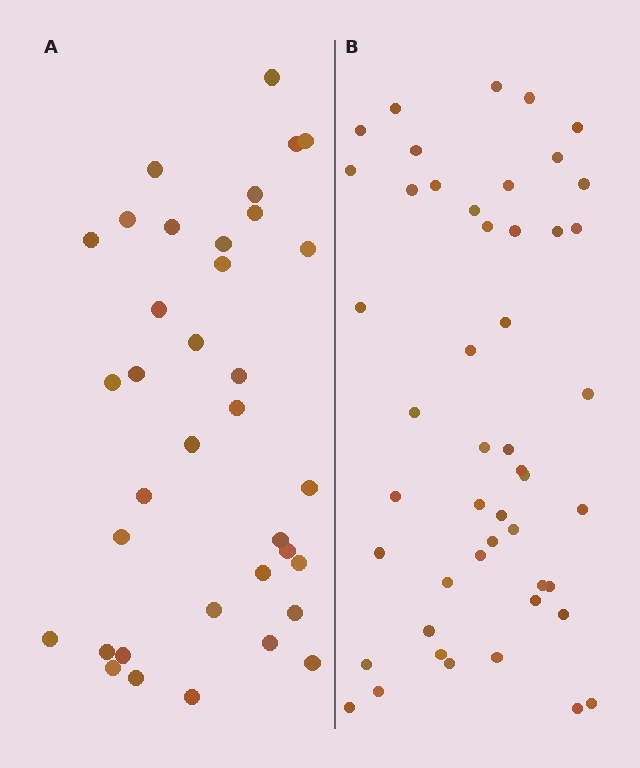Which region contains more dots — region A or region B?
Region B (the right region) has more dots.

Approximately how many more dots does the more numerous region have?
Region B has roughly 12 or so more dots than region A.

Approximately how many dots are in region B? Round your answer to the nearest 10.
About 50 dots. (The exact count is 48, which rounds to 50.)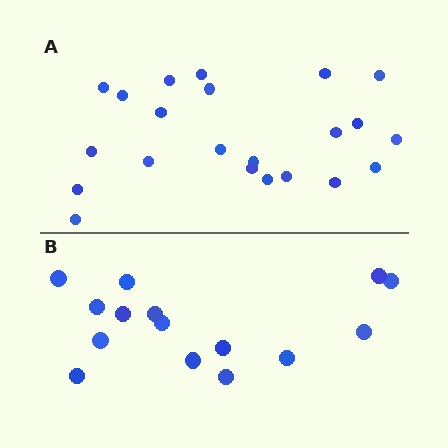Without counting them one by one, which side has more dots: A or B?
Region A (the top region) has more dots.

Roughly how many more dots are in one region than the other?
Region A has roughly 8 or so more dots than region B.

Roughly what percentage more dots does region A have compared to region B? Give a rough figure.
About 45% more.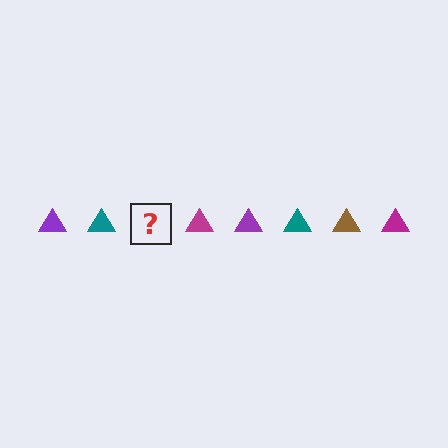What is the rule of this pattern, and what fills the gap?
The rule is that the pattern cycles through purple, teal, brown, magenta triangles. The gap should be filled with a brown triangle.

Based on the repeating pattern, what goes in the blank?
The blank should be a brown triangle.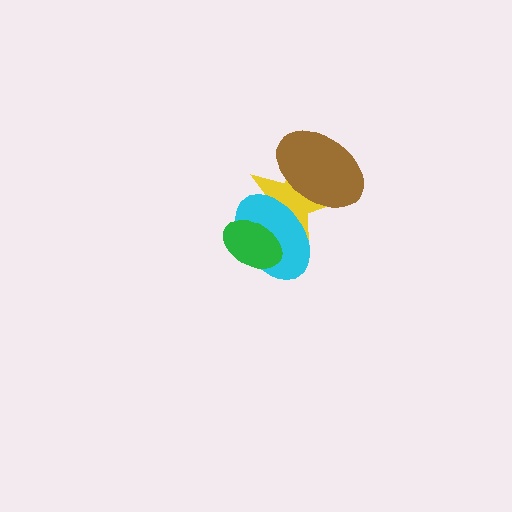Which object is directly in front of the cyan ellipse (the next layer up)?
The green ellipse is directly in front of the cyan ellipse.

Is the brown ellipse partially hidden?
No, no other shape covers it.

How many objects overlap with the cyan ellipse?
3 objects overlap with the cyan ellipse.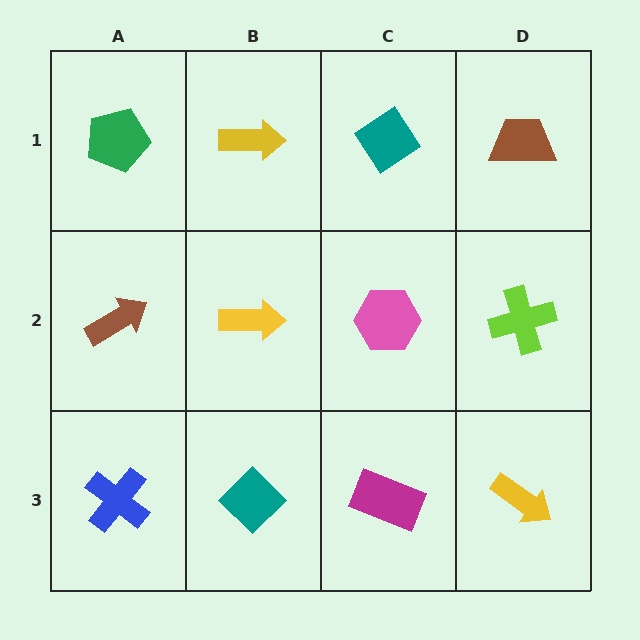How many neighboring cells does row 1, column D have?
2.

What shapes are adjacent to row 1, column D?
A lime cross (row 2, column D), a teal diamond (row 1, column C).